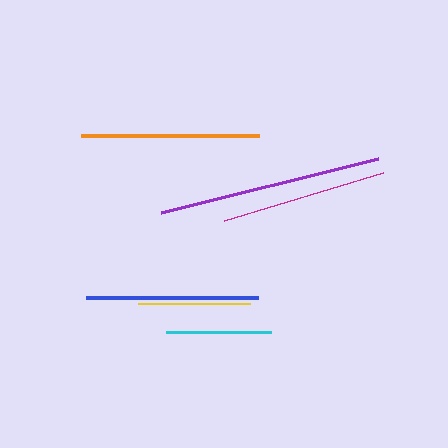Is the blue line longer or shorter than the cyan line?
The blue line is longer than the cyan line.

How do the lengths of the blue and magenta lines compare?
The blue and magenta lines are approximately the same length.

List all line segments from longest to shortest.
From longest to shortest: purple, orange, blue, magenta, yellow, cyan.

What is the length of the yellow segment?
The yellow segment is approximately 112 pixels long.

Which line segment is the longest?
The purple line is the longest at approximately 224 pixels.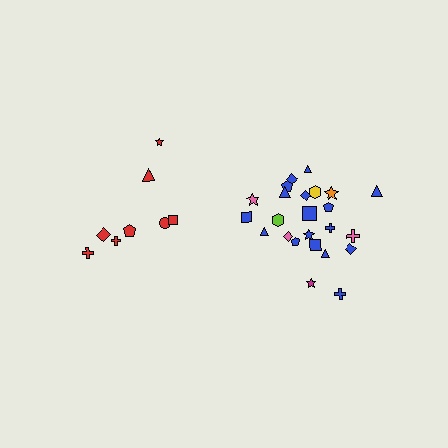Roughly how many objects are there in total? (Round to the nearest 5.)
Roughly 35 objects in total.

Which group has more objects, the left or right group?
The right group.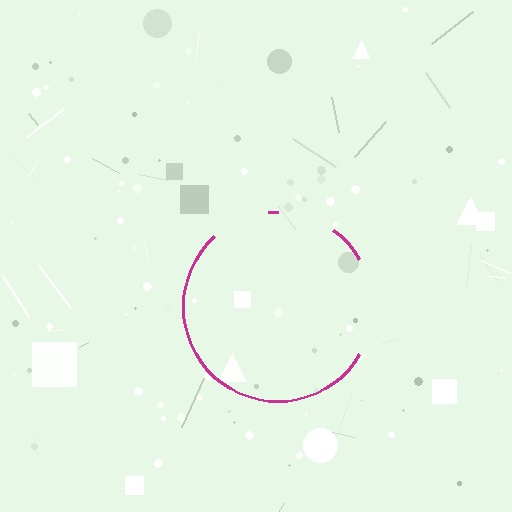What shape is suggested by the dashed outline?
The dashed outline suggests a circle.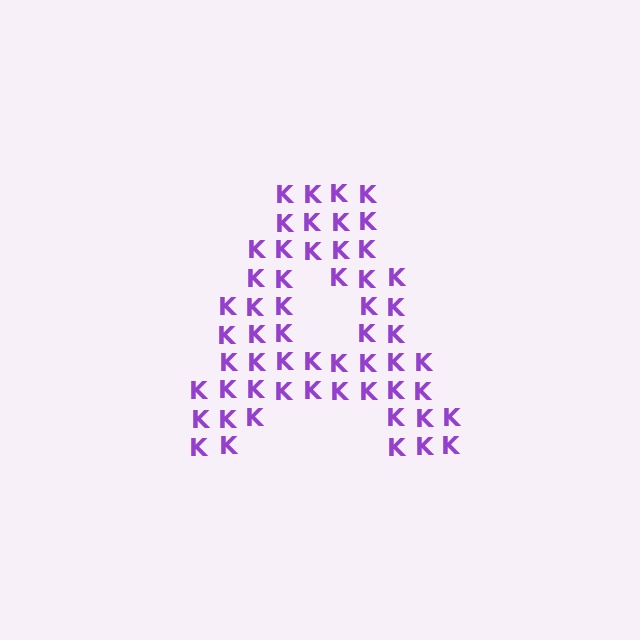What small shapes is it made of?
It is made of small letter K's.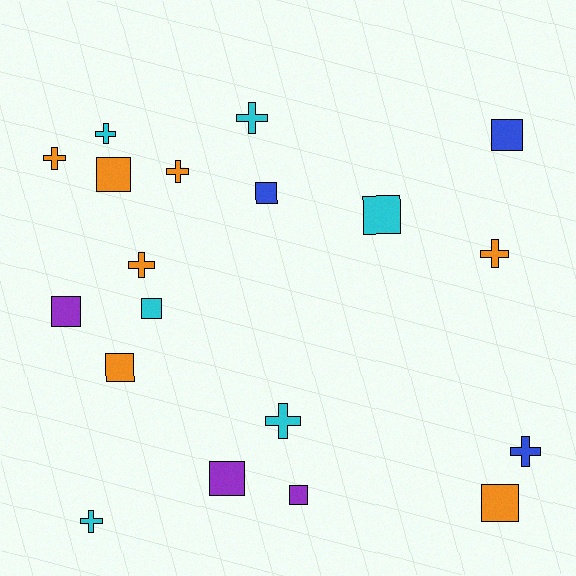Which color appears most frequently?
Orange, with 7 objects.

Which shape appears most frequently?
Square, with 10 objects.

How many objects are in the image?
There are 19 objects.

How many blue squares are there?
There are 2 blue squares.